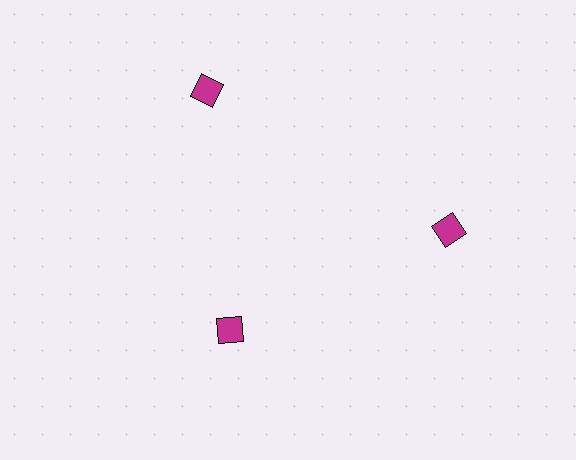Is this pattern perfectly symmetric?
No. The 3 magenta squares are arranged in a ring, but one element near the 7 o'clock position is pulled inward toward the center, breaking the 3-fold rotational symmetry.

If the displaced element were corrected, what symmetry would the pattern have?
It would have 3-fold rotational symmetry — the pattern would map onto itself every 120 degrees.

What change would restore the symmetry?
The symmetry would be restored by moving it outward, back onto the ring so that all 3 squares sit at equal angles and equal distance from the center.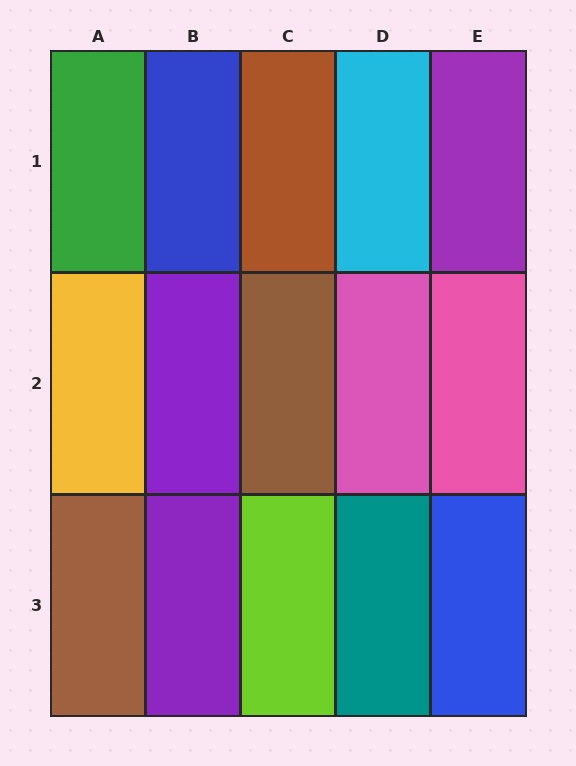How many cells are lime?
1 cell is lime.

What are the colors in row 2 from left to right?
Yellow, purple, brown, pink, pink.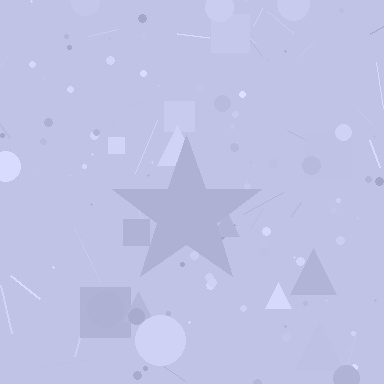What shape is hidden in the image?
A star is hidden in the image.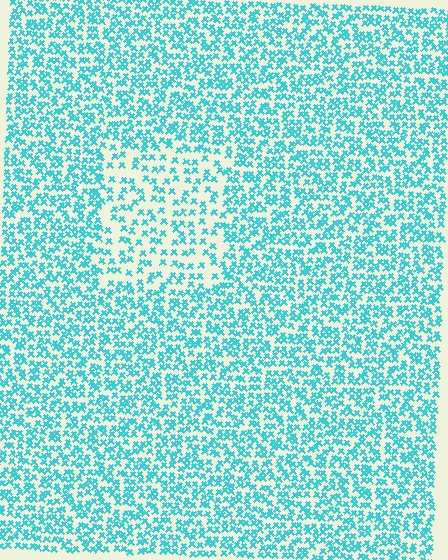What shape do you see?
I see a rectangle.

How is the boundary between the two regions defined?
The boundary is defined by a change in element density (approximately 1.9x ratio). All elements are the same color, size, and shape.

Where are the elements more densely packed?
The elements are more densely packed outside the rectangle boundary.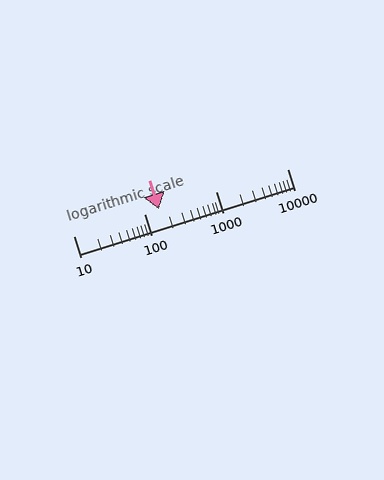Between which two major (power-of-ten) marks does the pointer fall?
The pointer is between 100 and 1000.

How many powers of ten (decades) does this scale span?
The scale spans 3 decades, from 10 to 10000.